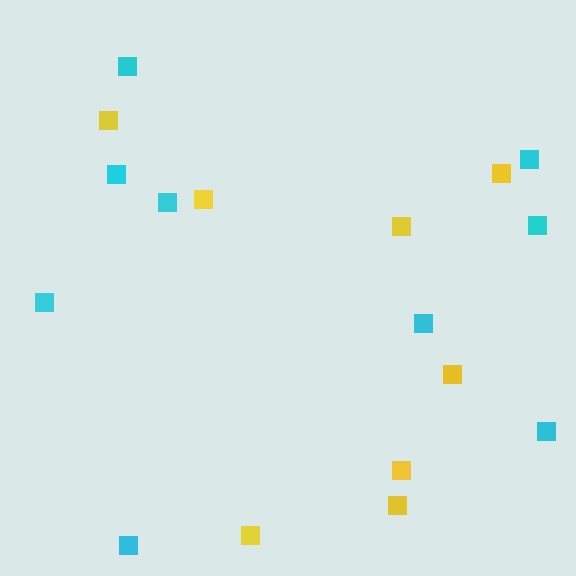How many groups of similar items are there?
There are 2 groups: one group of yellow squares (8) and one group of cyan squares (9).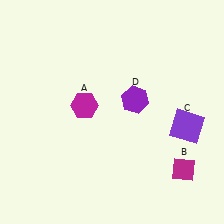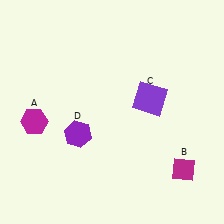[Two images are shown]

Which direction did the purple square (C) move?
The purple square (C) moved left.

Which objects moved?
The objects that moved are: the magenta hexagon (A), the purple square (C), the purple hexagon (D).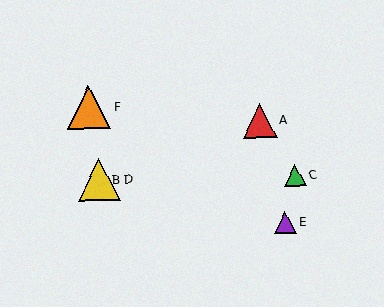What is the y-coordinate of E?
Object E is at y≈222.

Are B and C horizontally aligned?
Yes, both are at y≈180.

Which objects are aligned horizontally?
Objects B, C, D are aligned horizontally.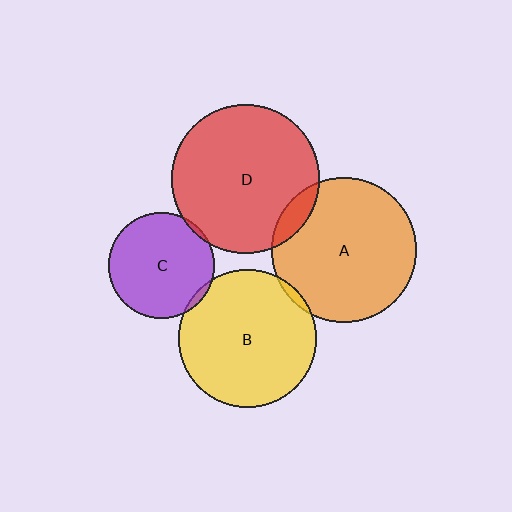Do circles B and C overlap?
Yes.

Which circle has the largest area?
Circle D (red).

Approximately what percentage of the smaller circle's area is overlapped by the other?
Approximately 5%.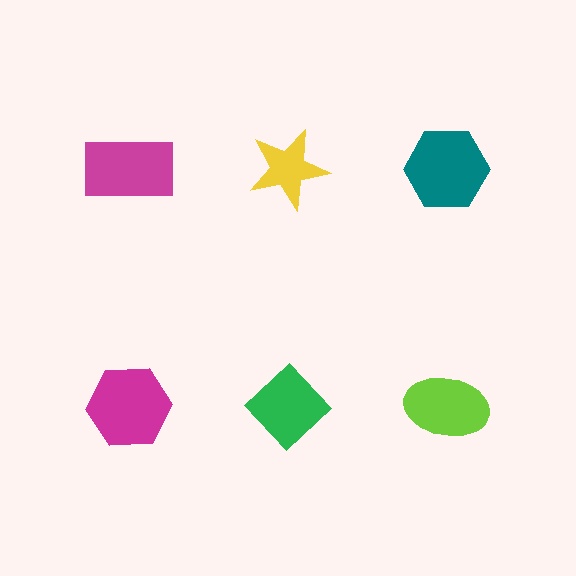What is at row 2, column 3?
A lime ellipse.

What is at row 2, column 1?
A magenta hexagon.